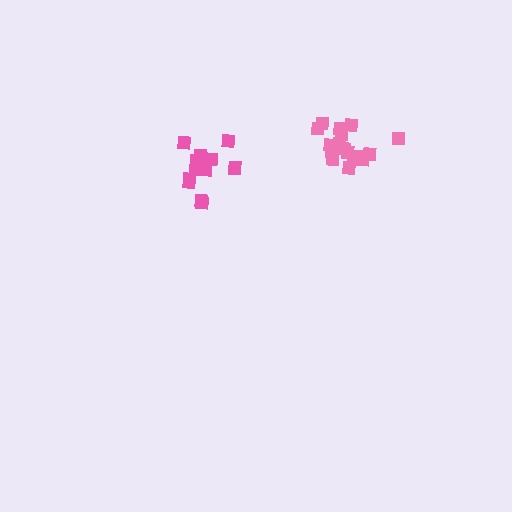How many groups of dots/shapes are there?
There are 2 groups.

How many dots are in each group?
Group 1: 13 dots, Group 2: 17 dots (30 total).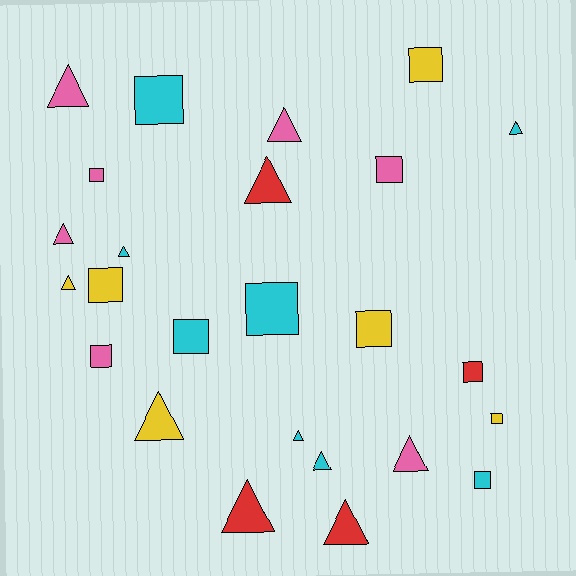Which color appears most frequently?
Cyan, with 8 objects.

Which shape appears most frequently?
Triangle, with 13 objects.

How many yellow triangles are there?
There are 2 yellow triangles.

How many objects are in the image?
There are 25 objects.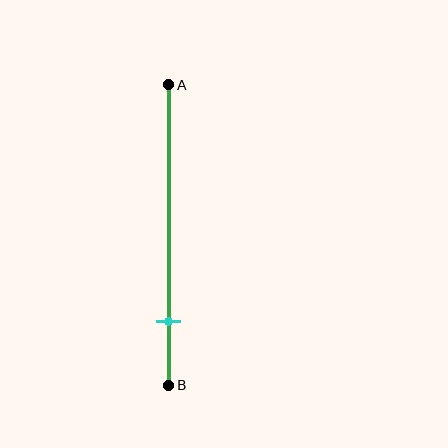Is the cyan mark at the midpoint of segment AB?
No, the mark is at about 80% from A, not at the 50% midpoint.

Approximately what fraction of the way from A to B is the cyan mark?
The cyan mark is approximately 80% of the way from A to B.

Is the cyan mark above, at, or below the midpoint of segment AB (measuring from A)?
The cyan mark is below the midpoint of segment AB.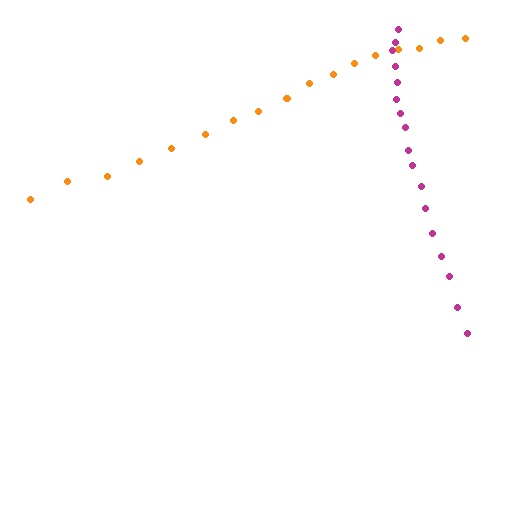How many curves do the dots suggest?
There are 2 distinct paths.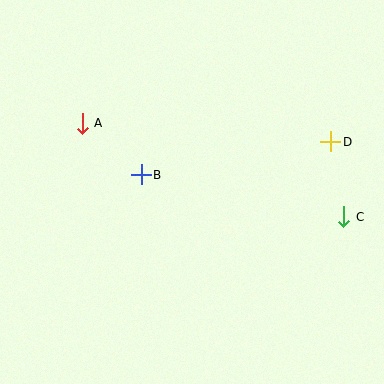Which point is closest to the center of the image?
Point B at (141, 175) is closest to the center.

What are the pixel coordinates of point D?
Point D is at (331, 142).